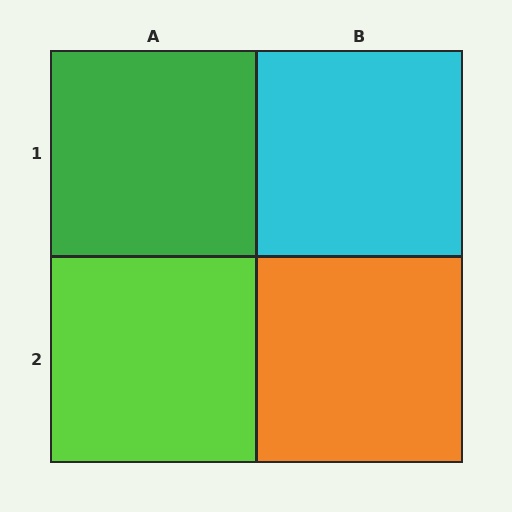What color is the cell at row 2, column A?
Lime.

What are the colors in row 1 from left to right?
Green, cyan.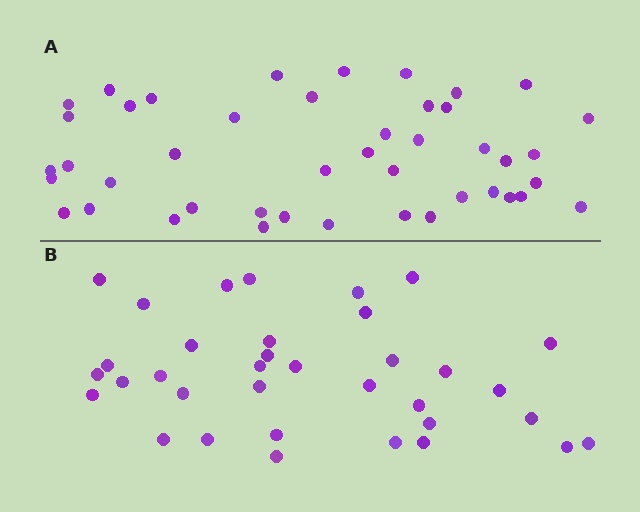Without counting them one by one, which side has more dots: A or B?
Region A (the top region) has more dots.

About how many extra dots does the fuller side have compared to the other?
Region A has roughly 8 or so more dots than region B.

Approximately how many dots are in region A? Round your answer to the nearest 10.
About 40 dots. (The exact count is 44, which rounds to 40.)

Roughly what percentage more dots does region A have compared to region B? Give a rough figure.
About 25% more.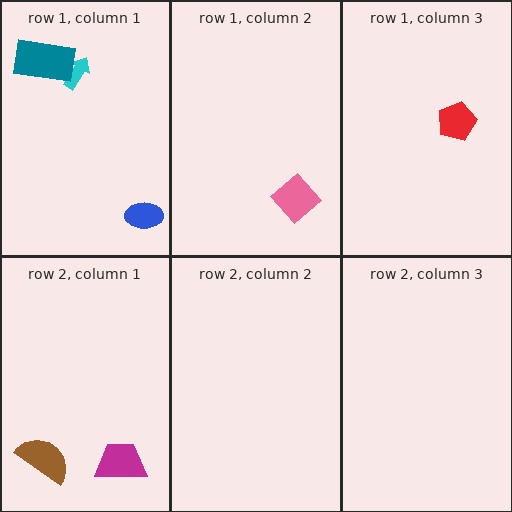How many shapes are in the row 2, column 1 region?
2.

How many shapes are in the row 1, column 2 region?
1.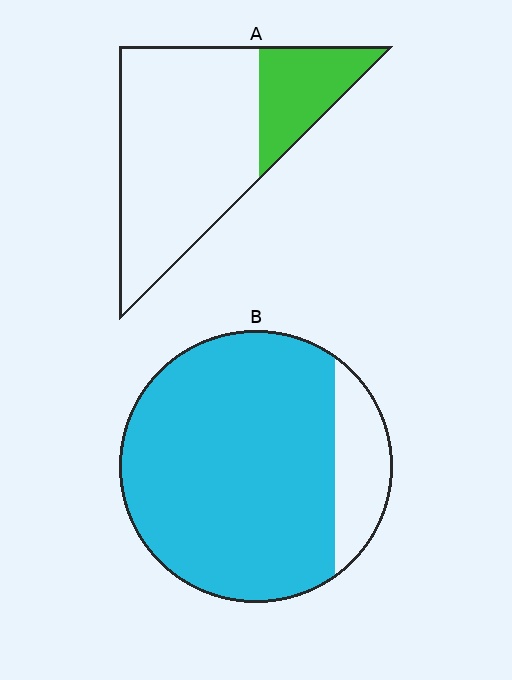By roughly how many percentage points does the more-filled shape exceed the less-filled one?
By roughly 60 percentage points (B over A).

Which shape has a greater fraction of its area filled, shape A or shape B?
Shape B.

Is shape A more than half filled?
No.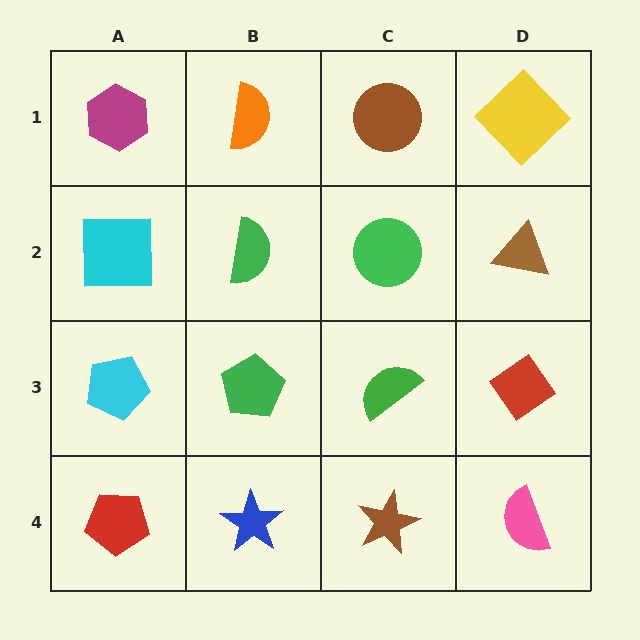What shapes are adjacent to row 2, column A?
A magenta hexagon (row 1, column A), a cyan pentagon (row 3, column A), a green semicircle (row 2, column B).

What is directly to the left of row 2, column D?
A green circle.